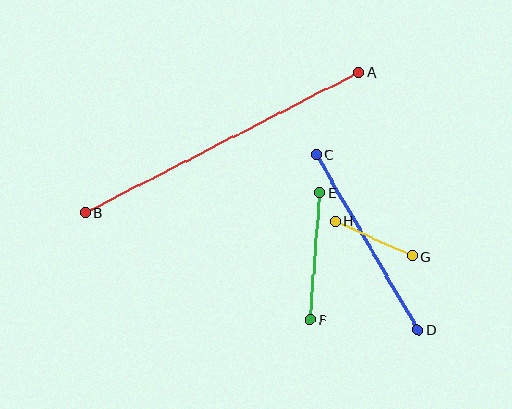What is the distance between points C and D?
The distance is approximately 202 pixels.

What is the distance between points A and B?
The distance is approximately 308 pixels.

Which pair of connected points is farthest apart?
Points A and B are farthest apart.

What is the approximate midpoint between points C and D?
The midpoint is at approximately (367, 242) pixels.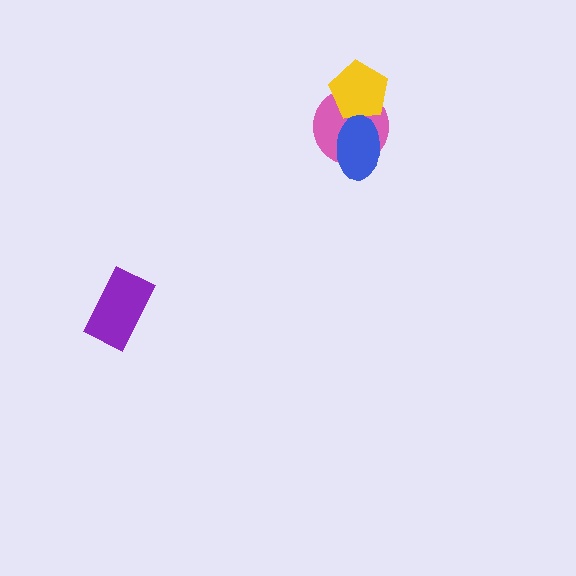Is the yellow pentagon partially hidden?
Yes, it is partially covered by another shape.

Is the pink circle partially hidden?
Yes, it is partially covered by another shape.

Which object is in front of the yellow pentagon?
The blue ellipse is in front of the yellow pentagon.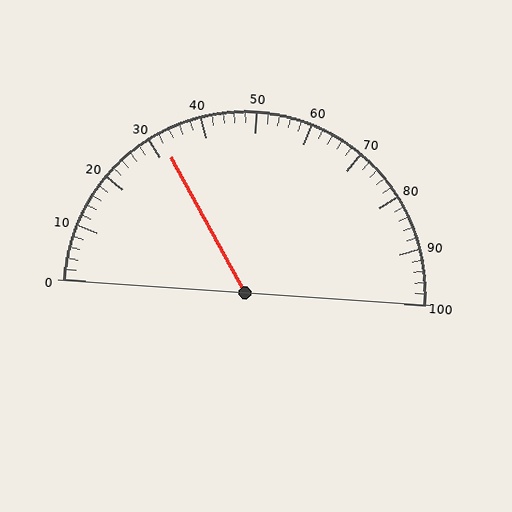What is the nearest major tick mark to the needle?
The nearest major tick mark is 30.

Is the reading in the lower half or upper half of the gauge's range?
The reading is in the lower half of the range (0 to 100).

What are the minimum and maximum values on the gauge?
The gauge ranges from 0 to 100.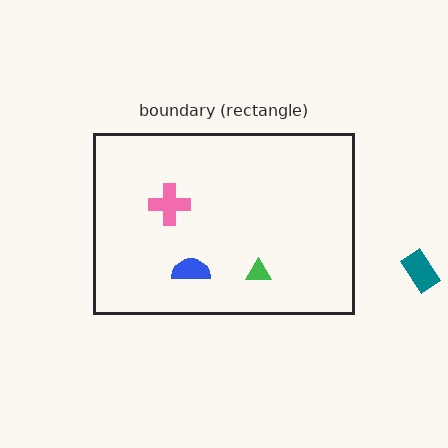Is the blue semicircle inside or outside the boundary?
Inside.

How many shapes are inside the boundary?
3 inside, 1 outside.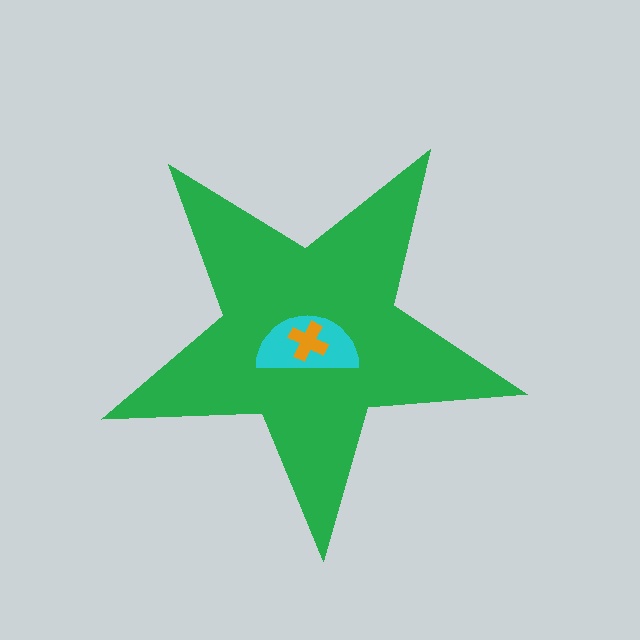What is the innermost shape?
The orange cross.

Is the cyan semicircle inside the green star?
Yes.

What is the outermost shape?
The green star.